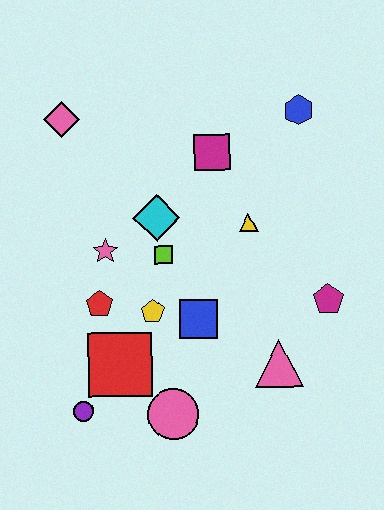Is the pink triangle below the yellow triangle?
Yes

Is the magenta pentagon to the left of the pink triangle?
No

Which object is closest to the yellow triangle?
The magenta square is closest to the yellow triangle.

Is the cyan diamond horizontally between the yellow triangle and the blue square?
No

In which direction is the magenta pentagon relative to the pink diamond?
The magenta pentagon is to the right of the pink diamond.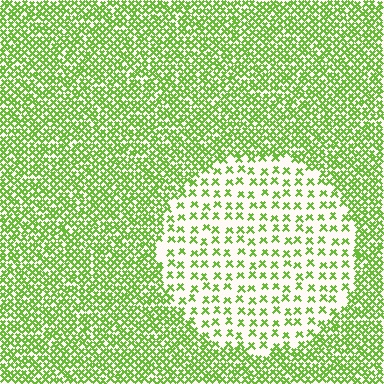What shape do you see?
I see a circle.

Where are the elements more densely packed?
The elements are more densely packed outside the circle boundary.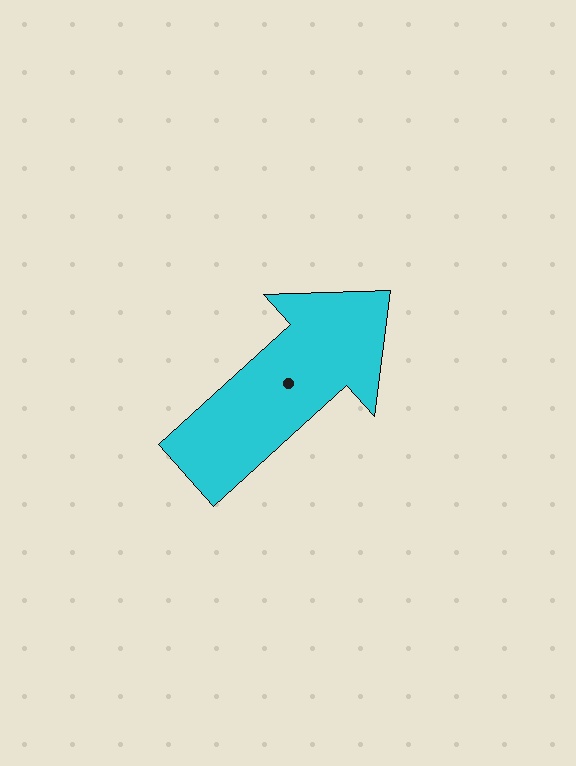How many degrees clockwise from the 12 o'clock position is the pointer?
Approximately 48 degrees.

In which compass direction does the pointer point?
Northeast.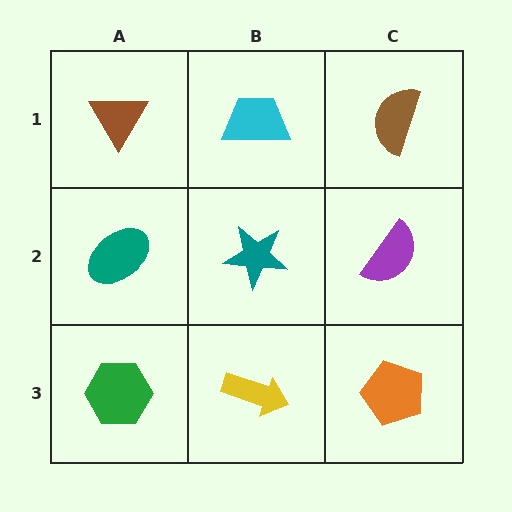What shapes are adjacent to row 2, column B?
A cyan trapezoid (row 1, column B), a yellow arrow (row 3, column B), a teal ellipse (row 2, column A), a purple semicircle (row 2, column C).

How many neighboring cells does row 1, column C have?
2.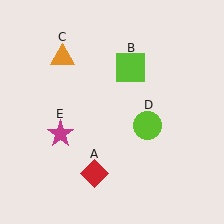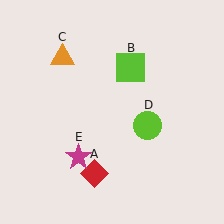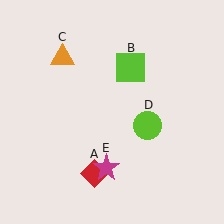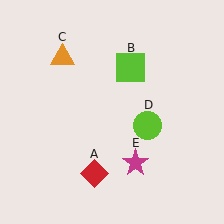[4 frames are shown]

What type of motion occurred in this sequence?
The magenta star (object E) rotated counterclockwise around the center of the scene.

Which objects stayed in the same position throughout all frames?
Red diamond (object A) and lime square (object B) and orange triangle (object C) and lime circle (object D) remained stationary.